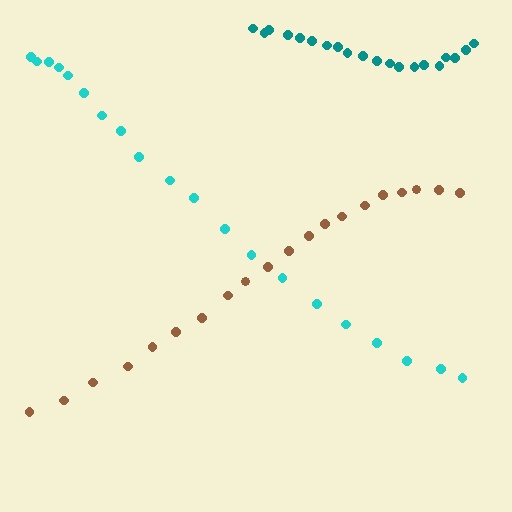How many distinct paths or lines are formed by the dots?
There are 3 distinct paths.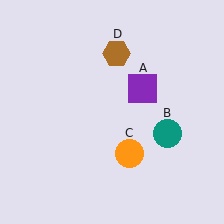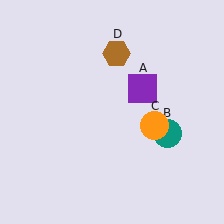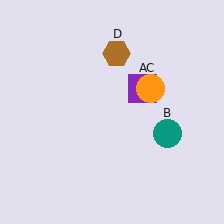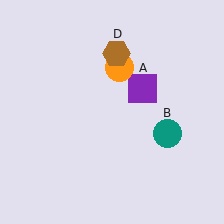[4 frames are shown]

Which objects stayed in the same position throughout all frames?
Purple square (object A) and teal circle (object B) and brown hexagon (object D) remained stationary.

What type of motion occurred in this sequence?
The orange circle (object C) rotated counterclockwise around the center of the scene.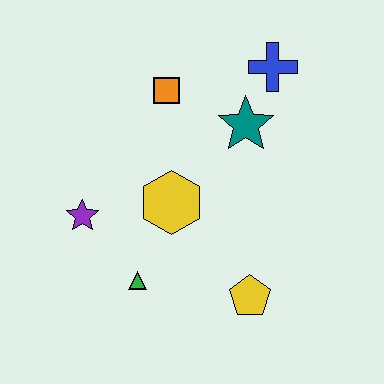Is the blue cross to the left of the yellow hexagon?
No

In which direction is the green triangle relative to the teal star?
The green triangle is below the teal star.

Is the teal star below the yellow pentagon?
No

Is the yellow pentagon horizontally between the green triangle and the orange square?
No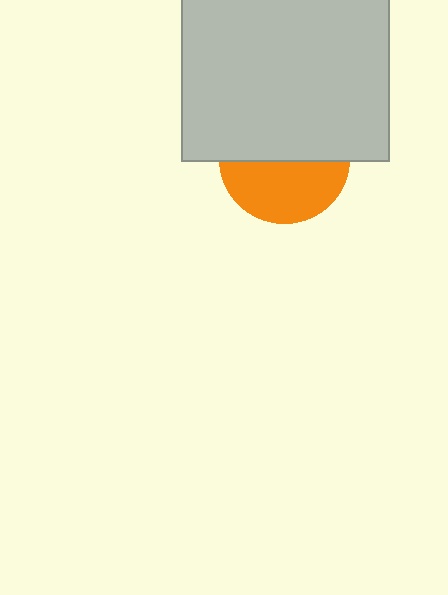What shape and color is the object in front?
The object in front is a light gray square.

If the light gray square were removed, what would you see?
You would see the complete orange circle.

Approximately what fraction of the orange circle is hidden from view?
Roughly 52% of the orange circle is hidden behind the light gray square.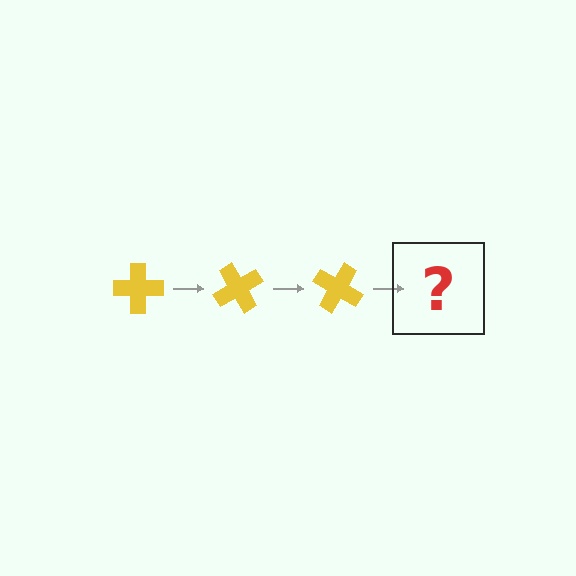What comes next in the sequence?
The next element should be a yellow cross rotated 180 degrees.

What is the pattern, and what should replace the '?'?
The pattern is that the cross rotates 60 degrees each step. The '?' should be a yellow cross rotated 180 degrees.